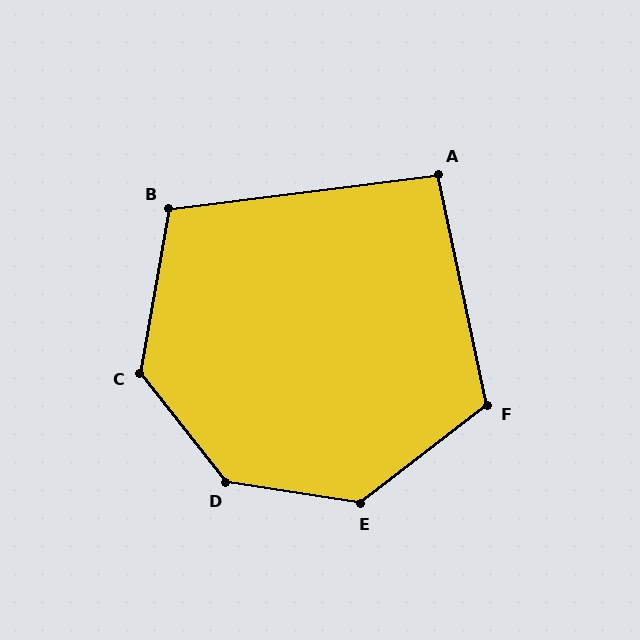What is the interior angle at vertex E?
Approximately 133 degrees (obtuse).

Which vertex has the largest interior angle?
D, at approximately 137 degrees.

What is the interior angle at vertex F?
Approximately 116 degrees (obtuse).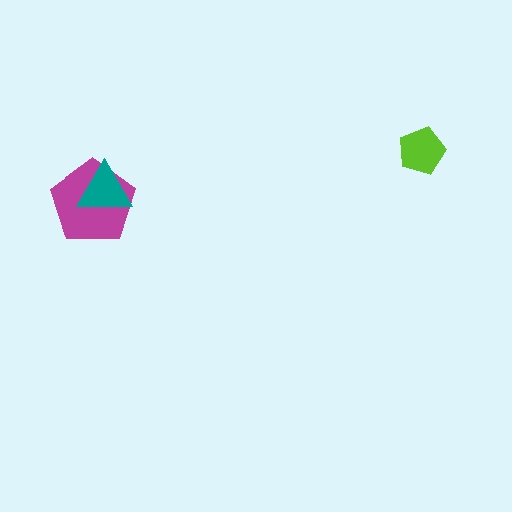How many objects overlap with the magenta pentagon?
1 object overlaps with the magenta pentagon.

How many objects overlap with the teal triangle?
1 object overlaps with the teal triangle.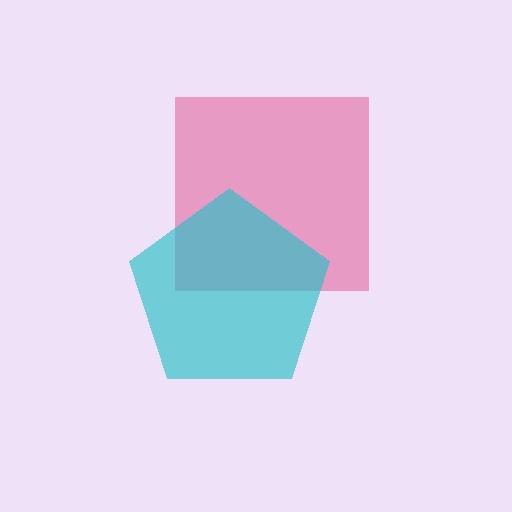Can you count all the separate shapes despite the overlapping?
Yes, there are 2 separate shapes.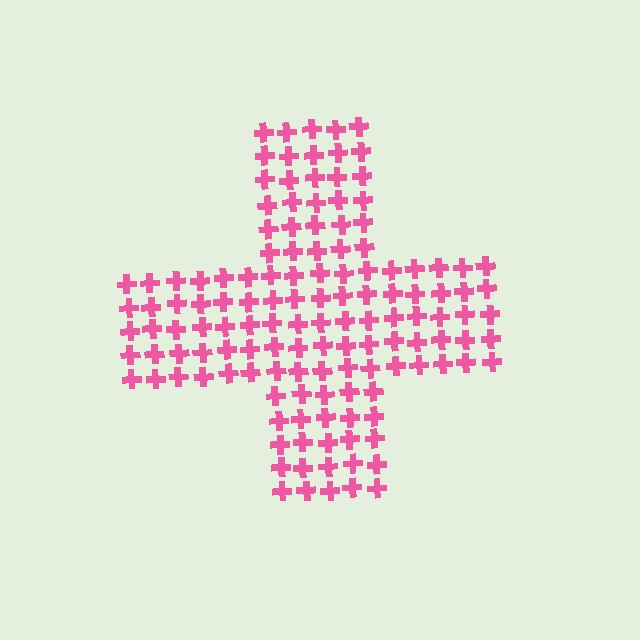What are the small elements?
The small elements are crosses.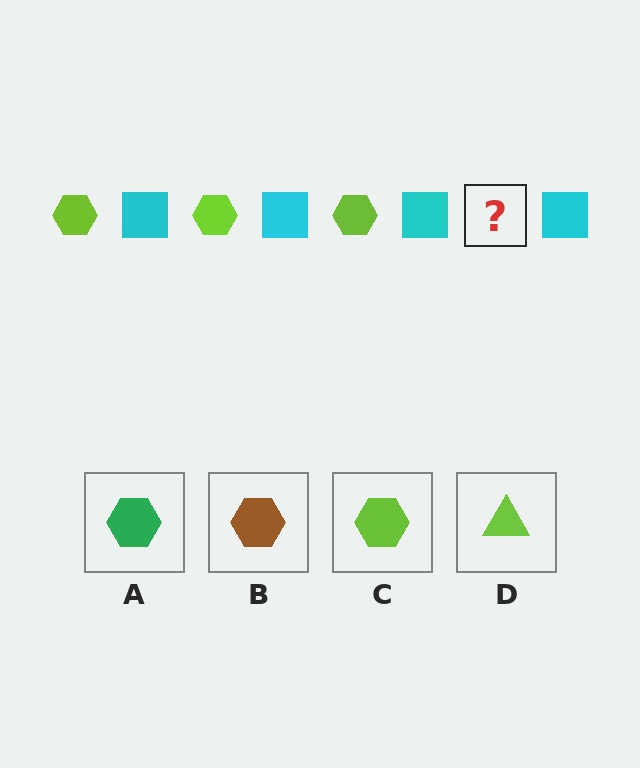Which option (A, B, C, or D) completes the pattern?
C.